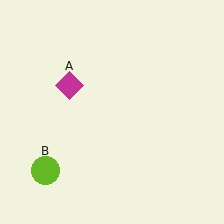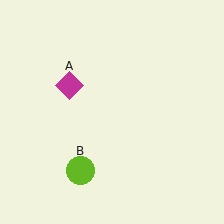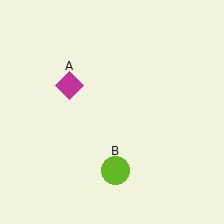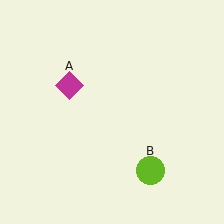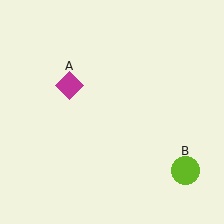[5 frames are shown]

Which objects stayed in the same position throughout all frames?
Magenta diamond (object A) remained stationary.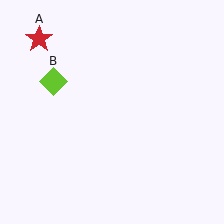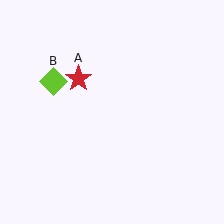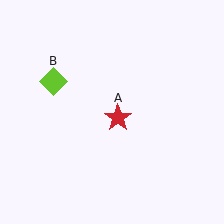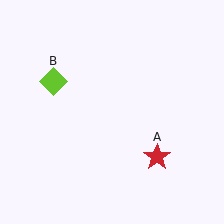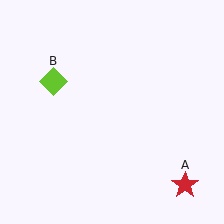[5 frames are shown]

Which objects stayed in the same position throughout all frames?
Lime diamond (object B) remained stationary.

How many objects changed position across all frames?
1 object changed position: red star (object A).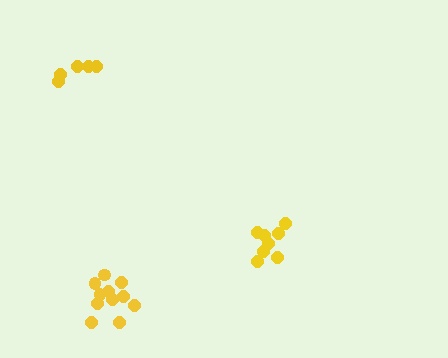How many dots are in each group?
Group 1: 5 dots, Group 2: 8 dots, Group 3: 11 dots (24 total).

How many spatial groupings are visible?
There are 3 spatial groupings.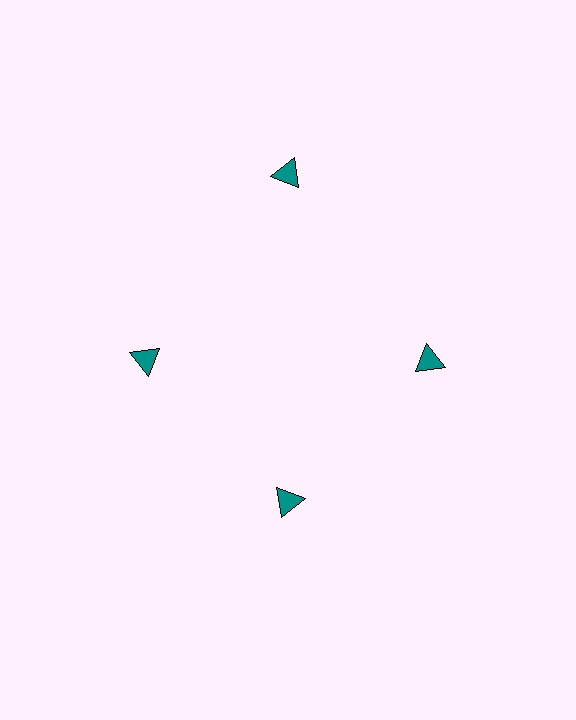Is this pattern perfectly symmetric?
No. The 4 teal triangles are arranged in a ring, but one element near the 12 o'clock position is pushed outward from the center, breaking the 4-fold rotational symmetry.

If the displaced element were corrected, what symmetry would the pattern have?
It would have 4-fold rotational symmetry — the pattern would map onto itself every 90 degrees.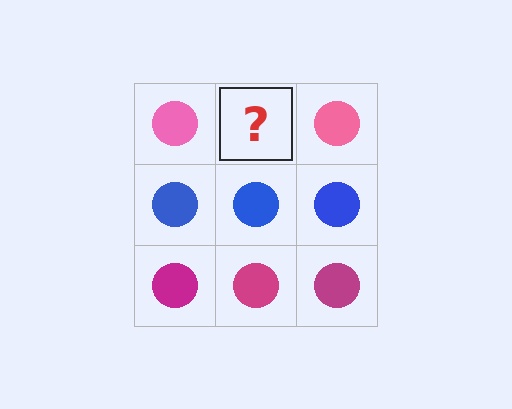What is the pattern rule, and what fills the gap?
The rule is that each row has a consistent color. The gap should be filled with a pink circle.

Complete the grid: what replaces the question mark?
The question mark should be replaced with a pink circle.